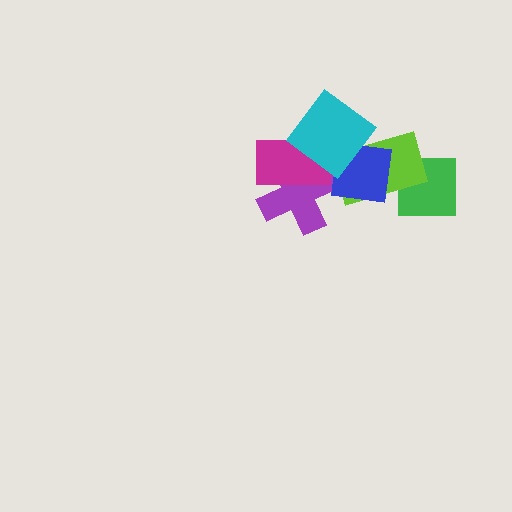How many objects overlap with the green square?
1 object overlaps with the green square.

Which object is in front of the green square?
The lime rectangle is in front of the green square.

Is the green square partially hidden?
Yes, it is partially covered by another shape.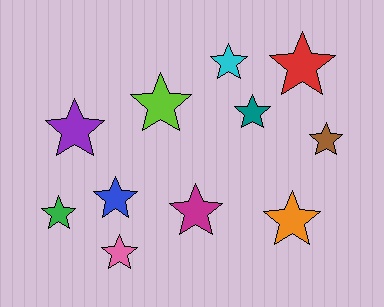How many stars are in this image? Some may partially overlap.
There are 11 stars.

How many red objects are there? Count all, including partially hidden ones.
There is 1 red object.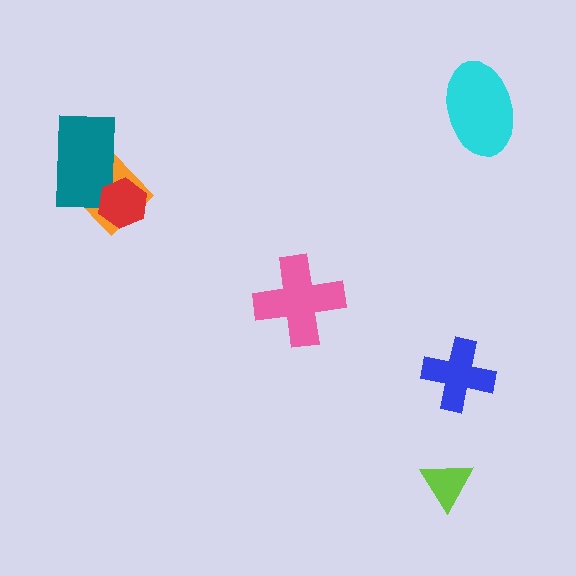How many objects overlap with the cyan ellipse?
0 objects overlap with the cyan ellipse.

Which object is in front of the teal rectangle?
The red hexagon is in front of the teal rectangle.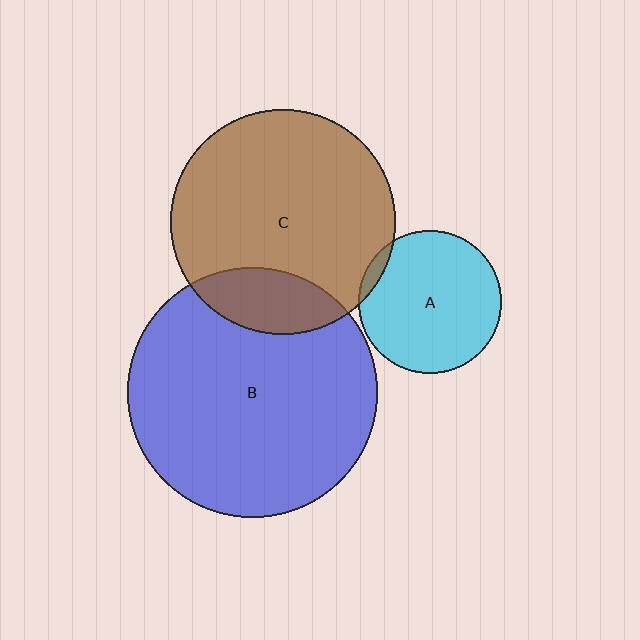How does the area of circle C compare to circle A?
Approximately 2.5 times.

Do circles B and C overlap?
Yes.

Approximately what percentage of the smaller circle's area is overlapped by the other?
Approximately 20%.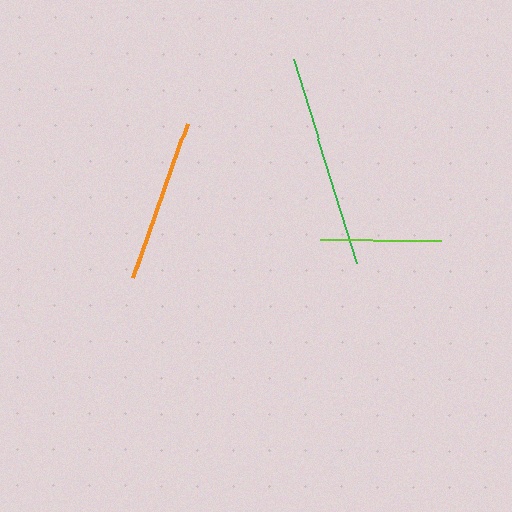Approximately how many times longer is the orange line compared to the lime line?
The orange line is approximately 1.4 times the length of the lime line.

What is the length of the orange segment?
The orange segment is approximately 164 pixels long.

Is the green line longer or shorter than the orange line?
The green line is longer than the orange line.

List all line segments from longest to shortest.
From longest to shortest: green, orange, lime.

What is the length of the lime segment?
The lime segment is approximately 120 pixels long.